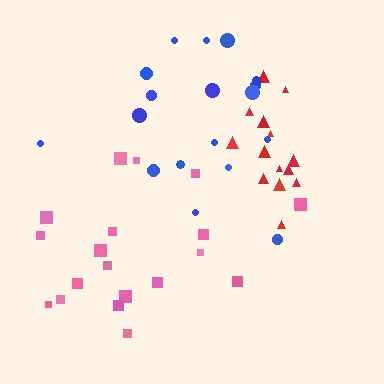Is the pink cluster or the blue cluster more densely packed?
Blue.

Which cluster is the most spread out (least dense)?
Pink.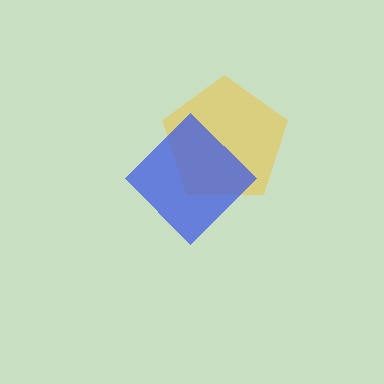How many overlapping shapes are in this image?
There are 2 overlapping shapes in the image.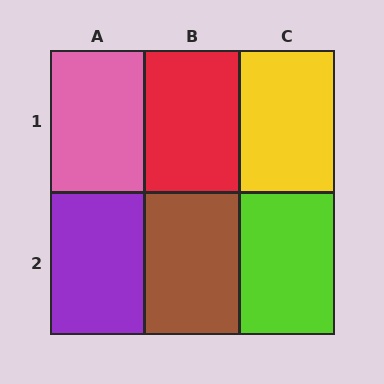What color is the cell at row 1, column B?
Red.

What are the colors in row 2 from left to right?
Purple, brown, lime.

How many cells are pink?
1 cell is pink.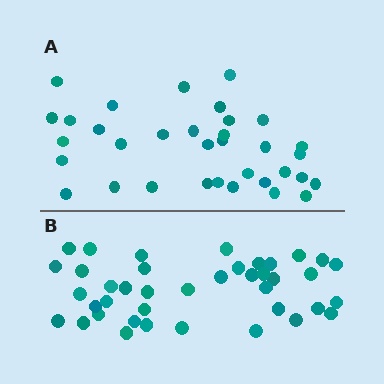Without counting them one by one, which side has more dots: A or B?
Region B (the bottom region) has more dots.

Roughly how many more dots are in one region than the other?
Region B has about 6 more dots than region A.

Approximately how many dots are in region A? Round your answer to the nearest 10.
About 30 dots. (The exact count is 34, which rounds to 30.)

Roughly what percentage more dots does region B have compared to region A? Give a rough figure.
About 20% more.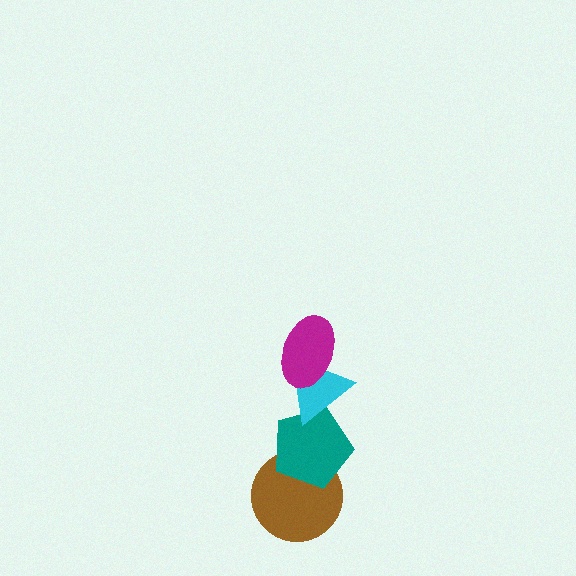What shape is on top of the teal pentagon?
The cyan triangle is on top of the teal pentagon.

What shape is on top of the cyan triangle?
The magenta ellipse is on top of the cyan triangle.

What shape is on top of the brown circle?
The teal pentagon is on top of the brown circle.